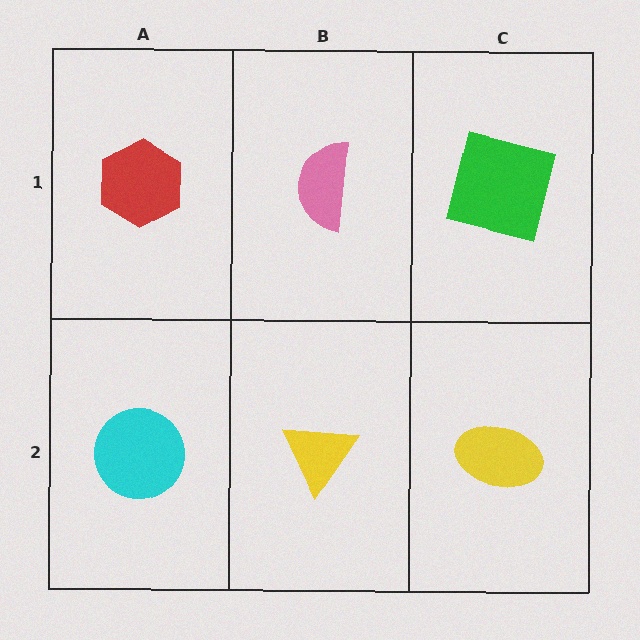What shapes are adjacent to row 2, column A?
A red hexagon (row 1, column A), a yellow triangle (row 2, column B).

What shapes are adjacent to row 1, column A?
A cyan circle (row 2, column A), a pink semicircle (row 1, column B).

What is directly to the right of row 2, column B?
A yellow ellipse.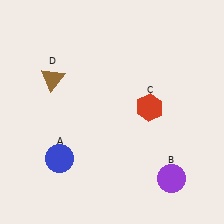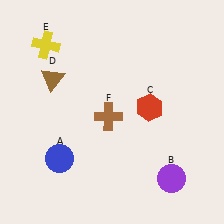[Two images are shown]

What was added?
A yellow cross (E), a brown cross (F) were added in Image 2.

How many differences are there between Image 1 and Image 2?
There are 2 differences between the two images.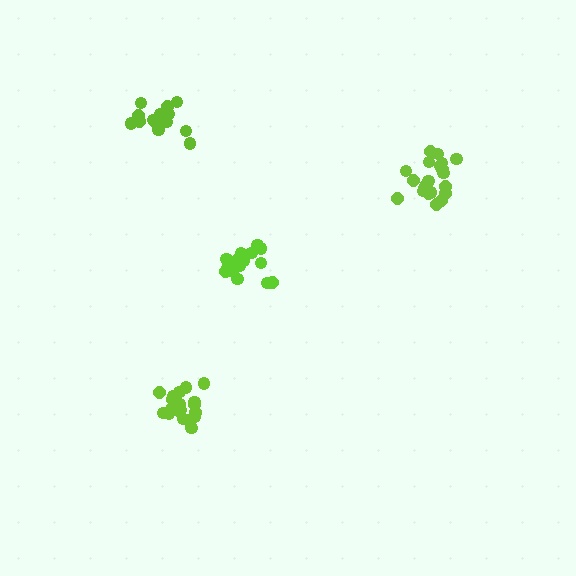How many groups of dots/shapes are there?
There are 4 groups.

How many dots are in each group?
Group 1: 18 dots, Group 2: 21 dots, Group 3: 21 dots, Group 4: 16 dots (76 total).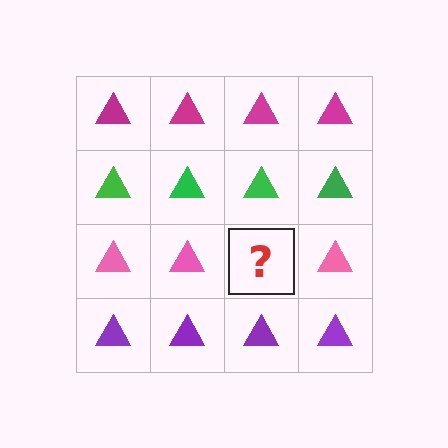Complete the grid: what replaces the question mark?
The question mark should be replaced with a pink triangle.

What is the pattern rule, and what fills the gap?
The rule is that each row has a consistent color. The gap should be filled with a pink triangle.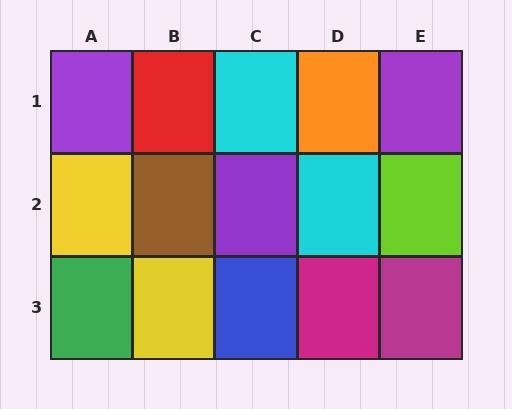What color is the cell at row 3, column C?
Blue.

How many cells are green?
1 cell is green.